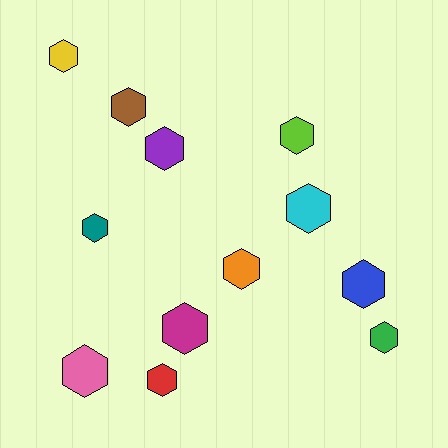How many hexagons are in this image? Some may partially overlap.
There are 12 hexagons.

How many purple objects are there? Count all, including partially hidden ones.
There is 1 purple object.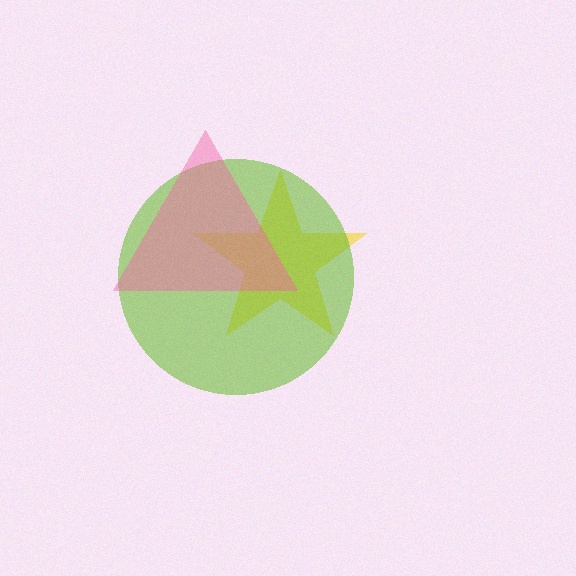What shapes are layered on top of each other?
The layered shapes are: a yellow star, a lime circle, a pink triangle.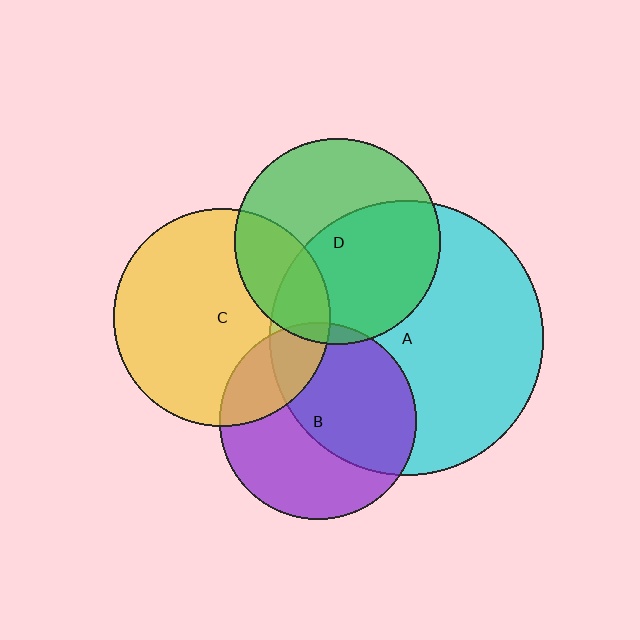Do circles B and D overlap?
Yes.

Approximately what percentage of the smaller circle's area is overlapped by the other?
Approximately 5%.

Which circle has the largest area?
Circle A (cyan).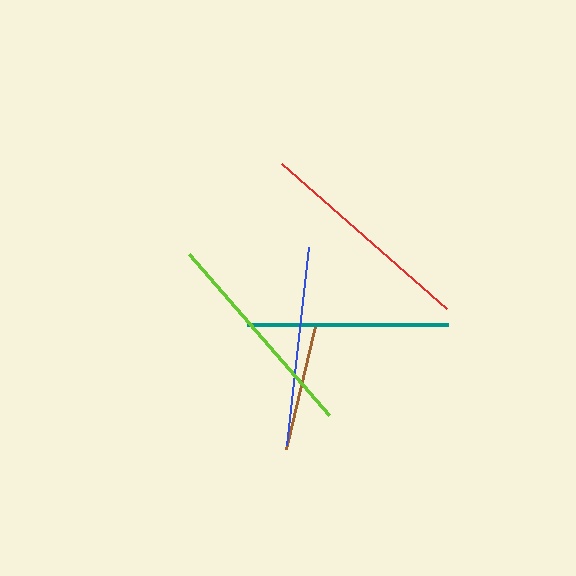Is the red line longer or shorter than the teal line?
The red line is longer than the teal line.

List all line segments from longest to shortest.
From longest to shortest: red, lime, teal, blue, brown.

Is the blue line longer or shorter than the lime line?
The lime line is longer than the blue line.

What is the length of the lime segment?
The lime segment is approximately 214 pixels long.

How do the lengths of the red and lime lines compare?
The red and lime lines are approximately the same length.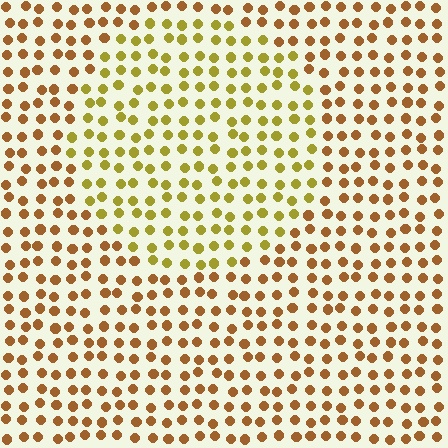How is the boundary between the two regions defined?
The boundary is defined purely by a slight shift in hue (about 31 degrees). Spacing, size, and orientation are identical on both sides.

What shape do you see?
I see a circle.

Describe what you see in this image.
The image is filled with small brown elements in a uniform arrangement. A circle-shaped region is visible where the elements are tinted to a slightly different hue, forming a subtle color boundary.